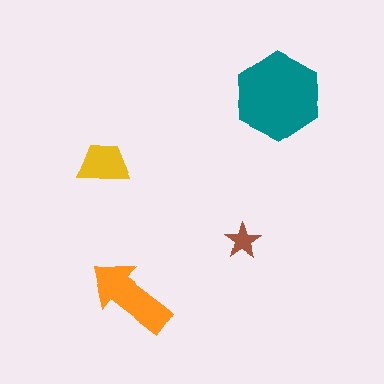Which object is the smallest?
The brown star.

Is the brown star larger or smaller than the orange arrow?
Smaller.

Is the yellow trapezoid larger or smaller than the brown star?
Larger.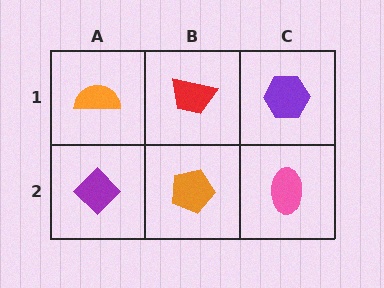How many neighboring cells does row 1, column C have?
2.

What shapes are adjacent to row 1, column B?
An orange pentagon (row 2, column B), an orange semicircle (row 1, column A), a purple hexagon (row 1, column C).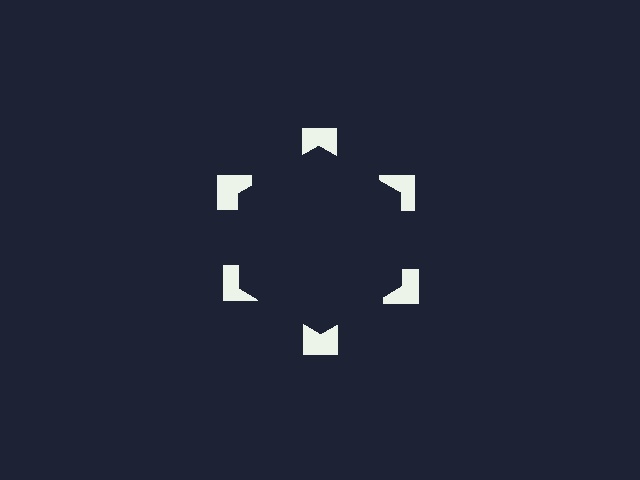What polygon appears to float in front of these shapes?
An illusory hexagon — its edges are inferred from the aligned wedge cuts in the notched squares, not physically drawn.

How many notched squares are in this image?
There are 6 — one at each vertex of the illusory hexagon.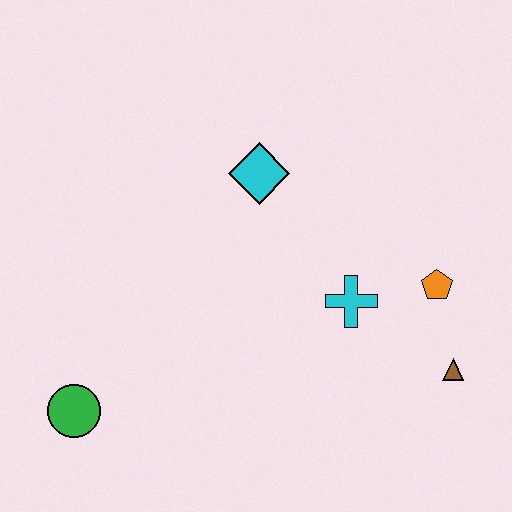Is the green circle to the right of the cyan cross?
No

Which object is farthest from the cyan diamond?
The green circle is farthest from the cyan diamond.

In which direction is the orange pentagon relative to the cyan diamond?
The orange pentagon is to the right of the cyan diamond.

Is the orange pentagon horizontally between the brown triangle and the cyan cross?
Yes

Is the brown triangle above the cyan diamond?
No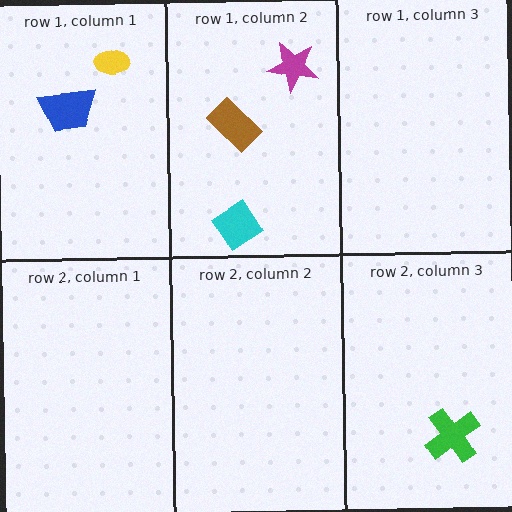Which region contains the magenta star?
The row 1, column 2 region.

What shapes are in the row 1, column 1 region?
The yellow ellipse, the blue trapezoid.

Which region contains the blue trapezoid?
The row 1, column 1 region.